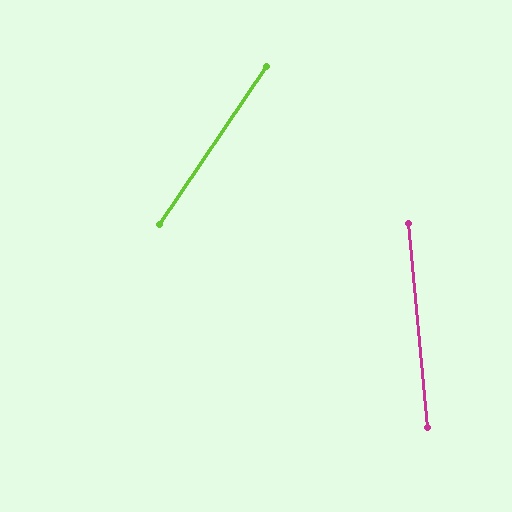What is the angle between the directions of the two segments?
Approximately 40 degrees.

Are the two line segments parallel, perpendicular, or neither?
Neither parallel nor perpendicular — they differ by about 40°.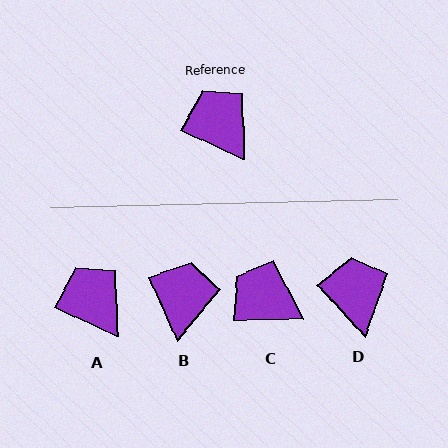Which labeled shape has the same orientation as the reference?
A.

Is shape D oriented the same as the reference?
No, it is off by about 22 degrees.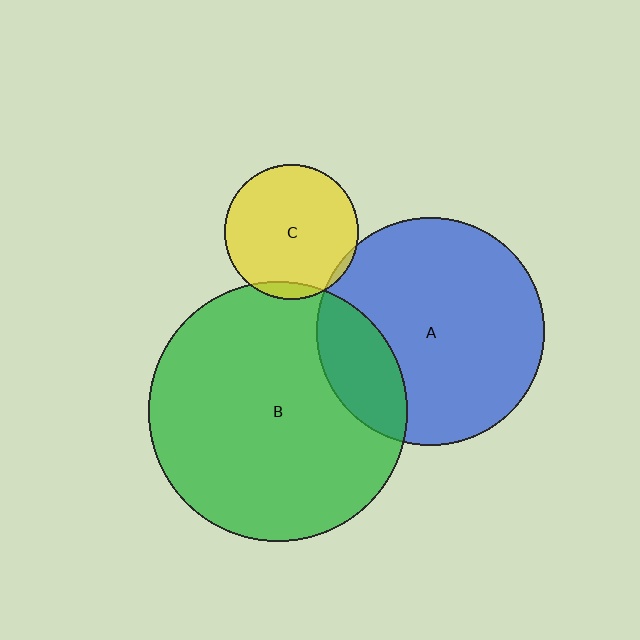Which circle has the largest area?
Circle B (green).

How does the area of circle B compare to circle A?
Approximately 1.3 times.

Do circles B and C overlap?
Yes.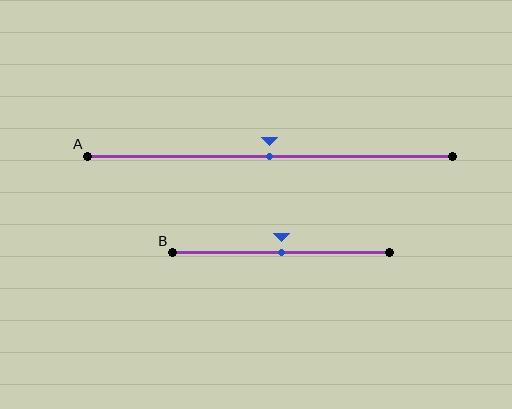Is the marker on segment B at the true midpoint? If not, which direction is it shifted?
Yes, the marker on segment B is at the true midpoint.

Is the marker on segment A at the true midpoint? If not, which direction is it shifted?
Yes, the marker on segment A is at the true midpoint.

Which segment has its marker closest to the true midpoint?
Segment A has its marker closest to the true midpoint.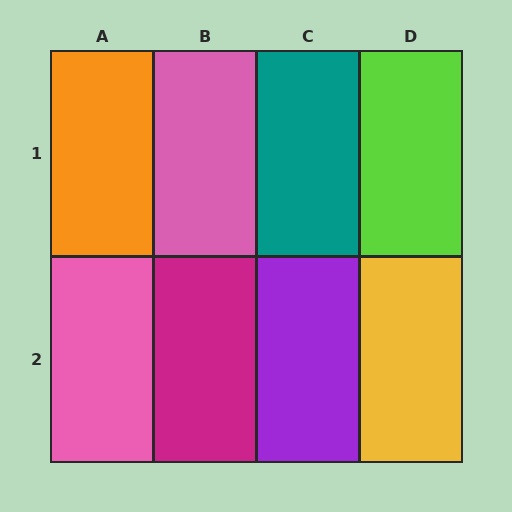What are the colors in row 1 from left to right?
Orange, pink, teal, lime.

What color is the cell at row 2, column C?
Purple.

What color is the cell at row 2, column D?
Yellow.